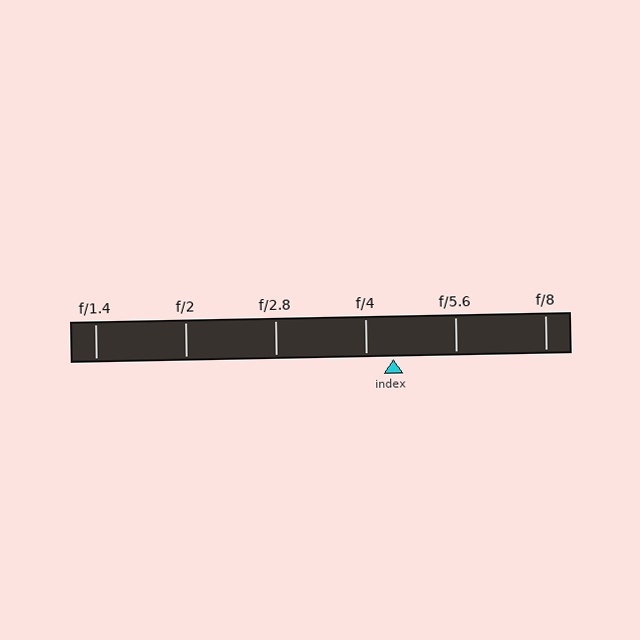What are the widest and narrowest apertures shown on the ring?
The widest aperture shown is f/1.4 and the narrowest is f/8.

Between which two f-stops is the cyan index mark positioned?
The index mark is between f/4 and f/5.6.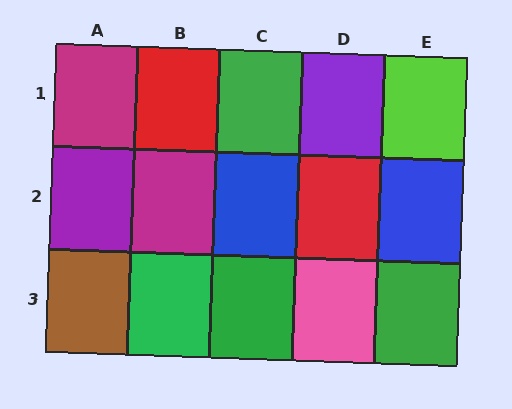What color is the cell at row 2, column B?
Magenta.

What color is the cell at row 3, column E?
Green.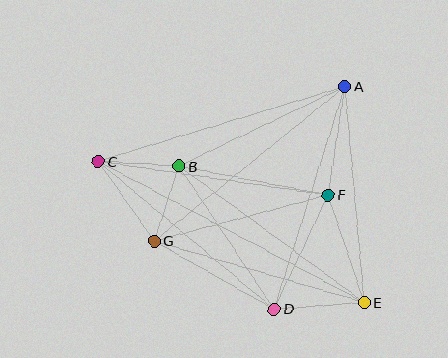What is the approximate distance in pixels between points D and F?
The distance between D and F is approximately 126 pixels.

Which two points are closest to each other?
Points B and G are closest to each other.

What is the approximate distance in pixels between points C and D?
The distance between C and D is approximately 230 pixels.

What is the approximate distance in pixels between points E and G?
The distance between E and G is approximately 219 pixels.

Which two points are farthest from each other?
Points C and E are farthest from each other.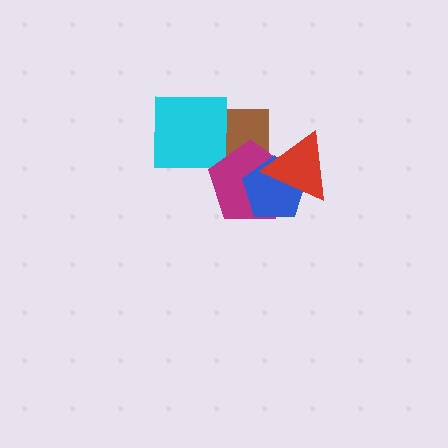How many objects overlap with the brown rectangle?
2 objects overlap with the brown rectangle.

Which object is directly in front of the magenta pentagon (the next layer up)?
The blue pentagon is directly in front of the magenta pentagon.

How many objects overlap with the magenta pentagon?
3 objects overlap with the magenta pentagon.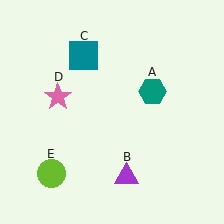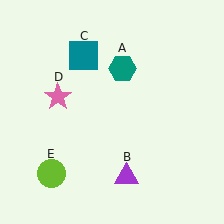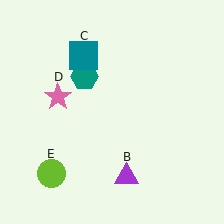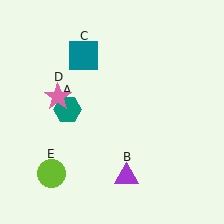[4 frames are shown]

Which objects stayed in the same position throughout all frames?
Purple triangle (object B) and teal square (object C) and pink star (object D) and lime circle (object E) remained stationary.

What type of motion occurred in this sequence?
The teal hexagon (object A) rotated counterclockwise around the center of the scene.